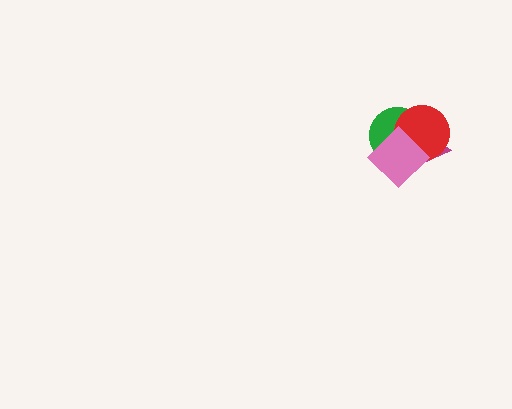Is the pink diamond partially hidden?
No, no other shape covers it.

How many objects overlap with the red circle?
3 objects overlap with the red circle.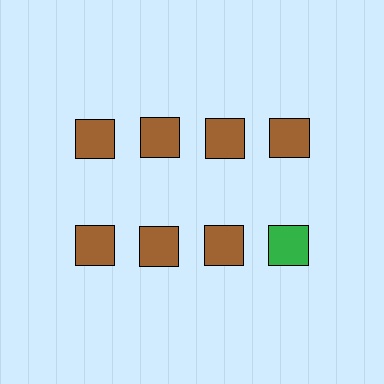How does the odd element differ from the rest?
It has a different color: green instead of brown.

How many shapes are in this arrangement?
There are 8 shapes arranged in a grid pattern.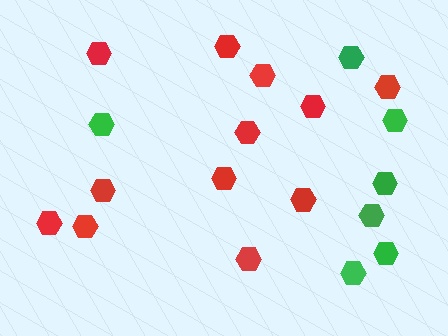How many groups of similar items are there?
There are 2 groups: one group of red hexagons (12) and one group of green hexagons (7).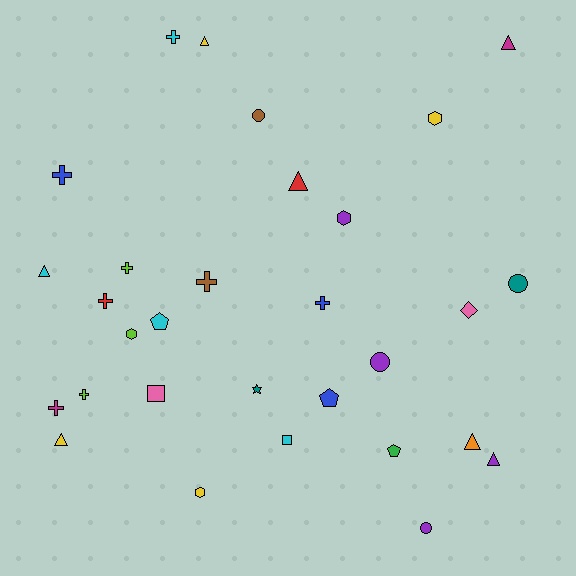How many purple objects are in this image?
There are 4 purple objects.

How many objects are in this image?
There are 30 objects.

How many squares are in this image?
There are 2 squares.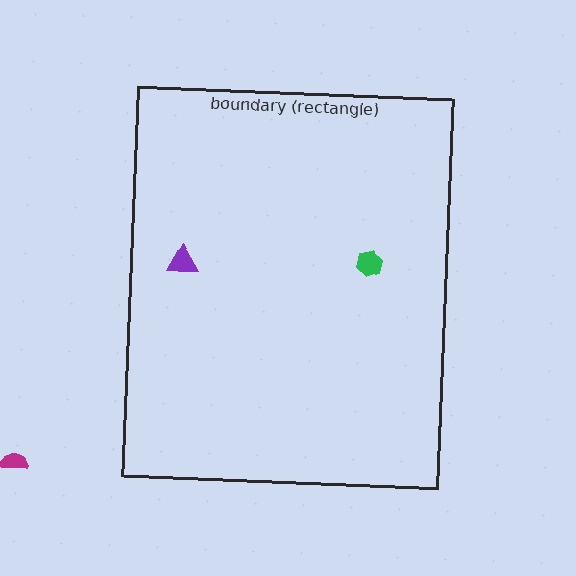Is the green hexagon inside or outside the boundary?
Inside.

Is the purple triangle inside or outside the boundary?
Inside.